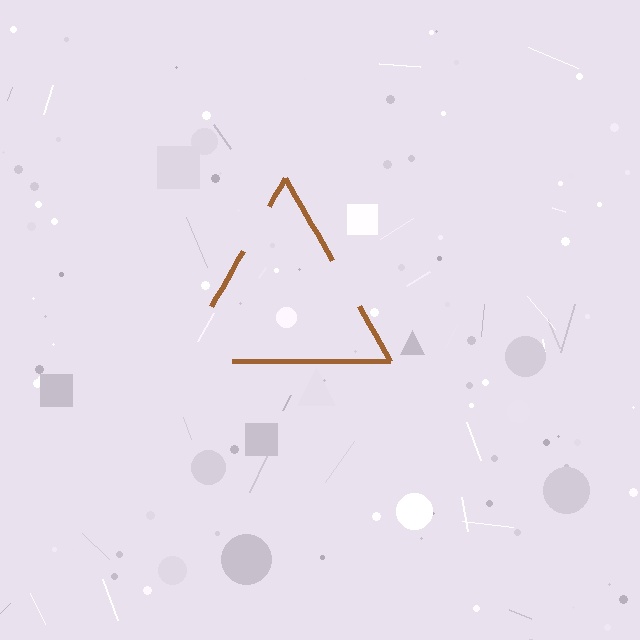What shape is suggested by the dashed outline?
The dashed outline suggests a triangle.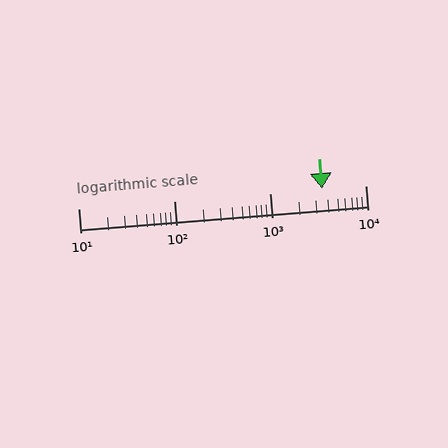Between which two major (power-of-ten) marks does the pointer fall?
The pointer is between 1000 and 10000.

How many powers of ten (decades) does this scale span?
The scale spans 3 decades, from 10 to 10000.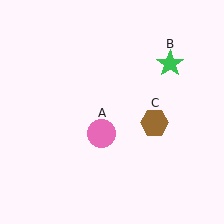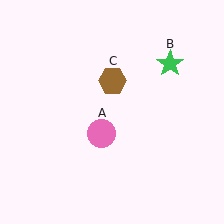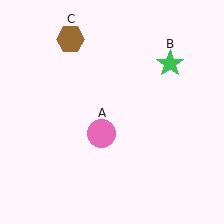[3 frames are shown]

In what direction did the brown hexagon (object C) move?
The brown hexagon (object C) moved up and to the left.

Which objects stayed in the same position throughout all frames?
Pink circle (object A) and green star (object B) remained stationary.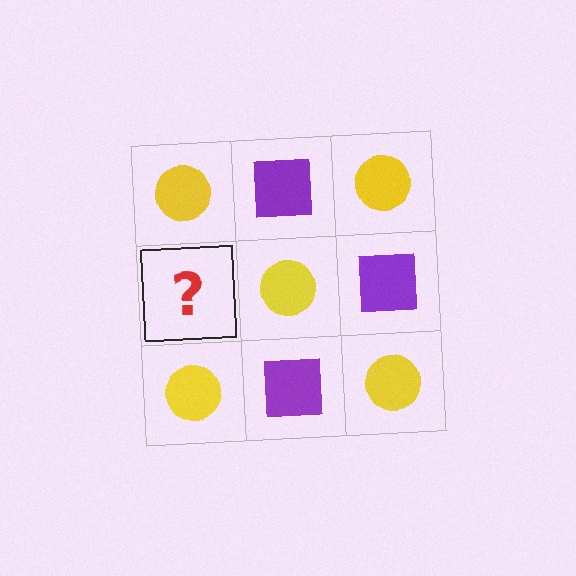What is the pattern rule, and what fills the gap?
The rule is that it alternates yellow circle and purple square in a checkerboard pattern. The gap should be filled with a purple square.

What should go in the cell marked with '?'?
The missing cell should contain a purple square.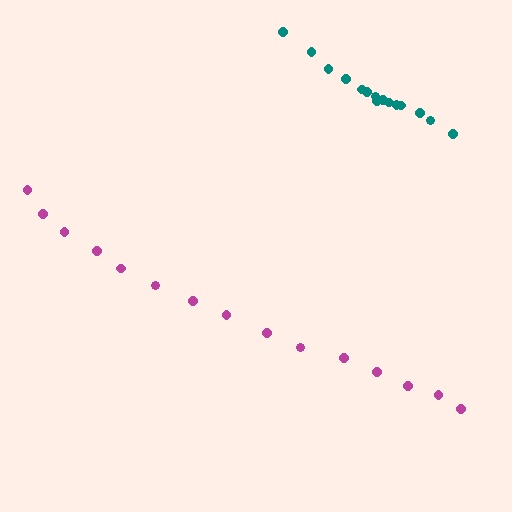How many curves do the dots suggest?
There are 2 distinct paths.